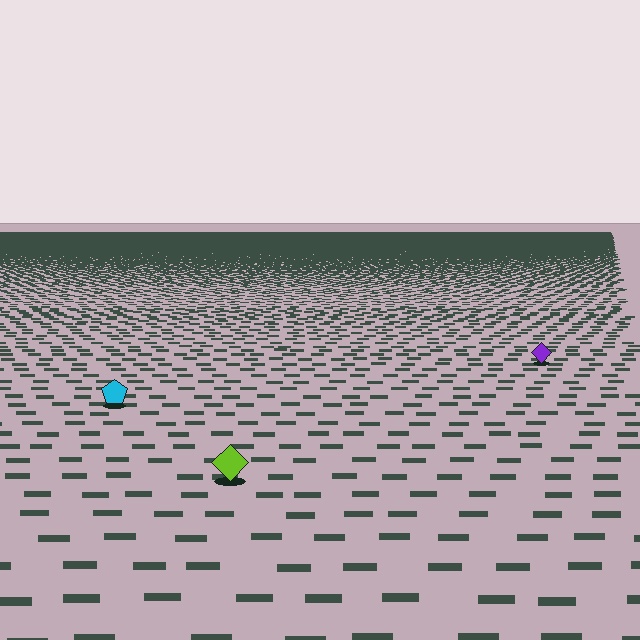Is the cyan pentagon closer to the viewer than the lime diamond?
No. The lime diamond is closer — you can tell from the texture gradient: the ground texture is coarser near it.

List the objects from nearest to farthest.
From nearest to farthest: the lime diamond, the cyan pentagon, the purple diamond.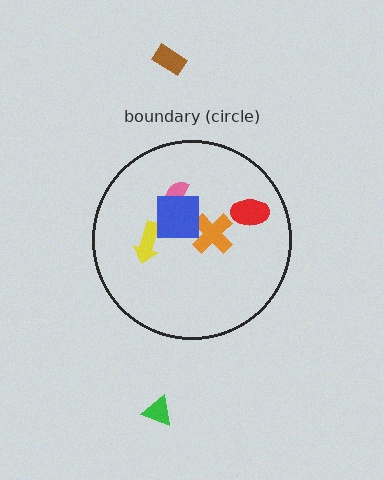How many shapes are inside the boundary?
5 inside, 2 outside.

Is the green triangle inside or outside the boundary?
Outside.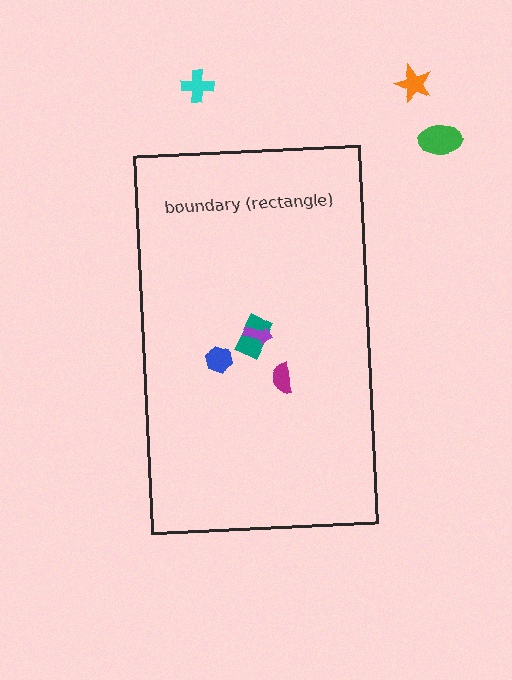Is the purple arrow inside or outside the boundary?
Inside.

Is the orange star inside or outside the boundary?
Outside.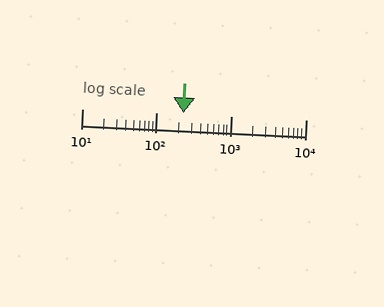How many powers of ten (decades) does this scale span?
The scale spans 3 decades, from 10 to 10000.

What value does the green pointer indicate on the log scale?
The pointer indicates approximately 230.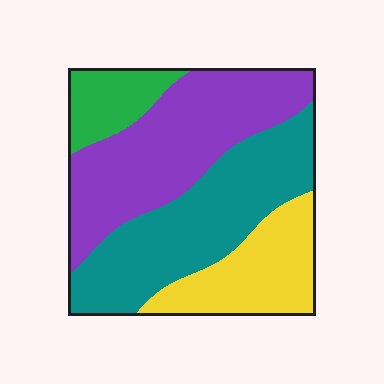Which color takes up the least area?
Green, at roughly 10%.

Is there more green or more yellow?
Yellow.